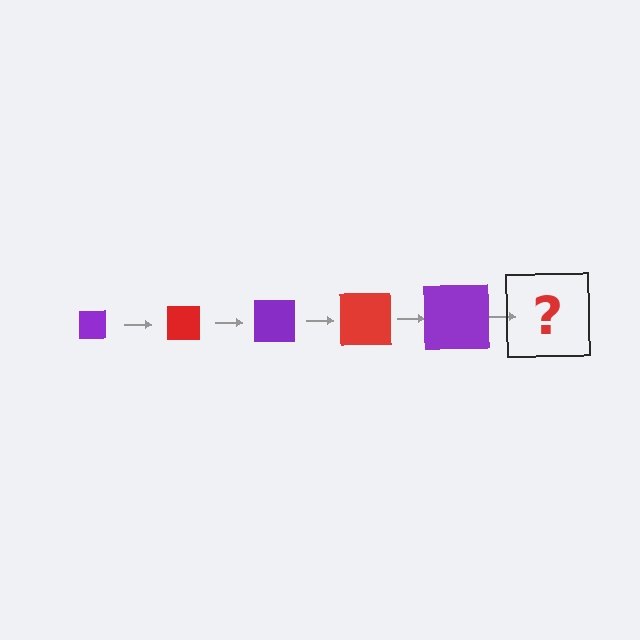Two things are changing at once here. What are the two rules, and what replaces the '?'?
The two rules are that the square grows larger each step and the color cycles through purple and red. The '?' should be a red square, larger than the previous one.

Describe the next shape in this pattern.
It should be a red square, larger than the previous one.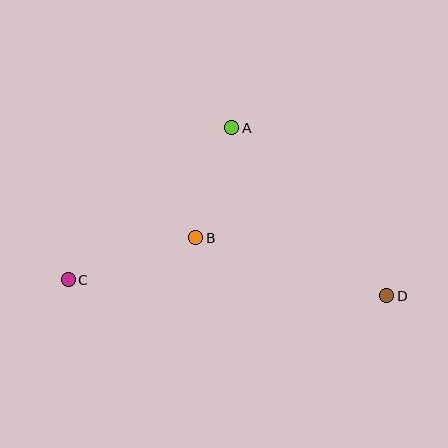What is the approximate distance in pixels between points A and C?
The distance between A and C is approximately 223 pixels.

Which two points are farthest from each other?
Points C and D are farthest from each other.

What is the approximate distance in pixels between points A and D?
The distance between A and D is approximately 229 pixels.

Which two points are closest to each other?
Points A and B are closest to each other.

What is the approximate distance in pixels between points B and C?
The distance between B and C is approximately 134 pixels.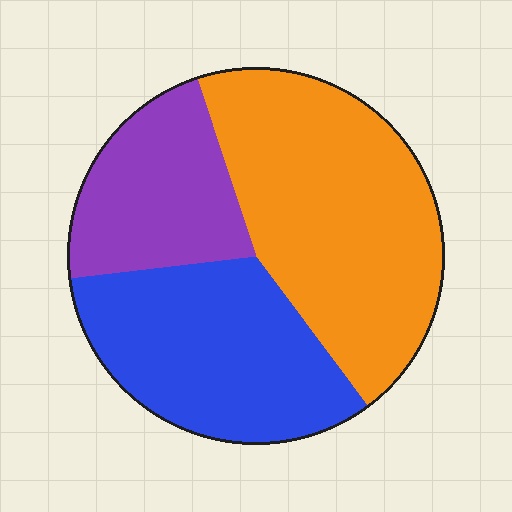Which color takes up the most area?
Orange, at roughly 45%.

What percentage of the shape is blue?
Blue covers roughly 35% of the shape.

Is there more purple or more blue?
Blue.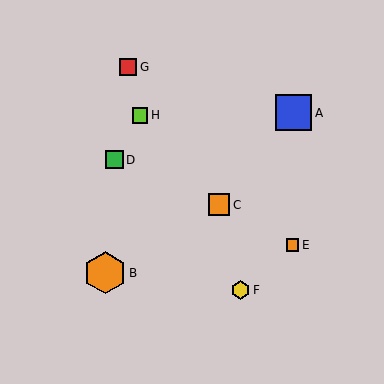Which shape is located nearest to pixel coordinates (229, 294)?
The yellow hexagon (labeled F) at (240, 290) is nearest to that location.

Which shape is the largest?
The orange hexagon (labeled B) is the largest.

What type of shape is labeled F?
Shape F is a yellow hexagon.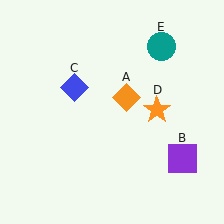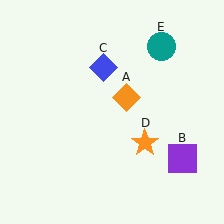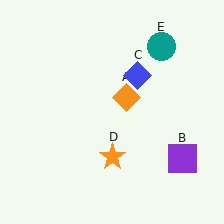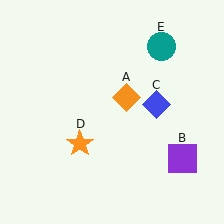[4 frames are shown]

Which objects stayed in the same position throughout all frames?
Orange diamond (object A) and purple square (object B) and teal circle (object E) remained stationary.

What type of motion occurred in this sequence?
The blue diamond (object C), orange star (object D) rotated clockwise around the center of the scene.